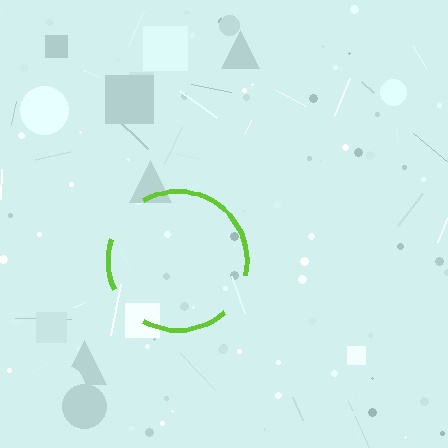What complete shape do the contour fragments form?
The contour fragments form a circle.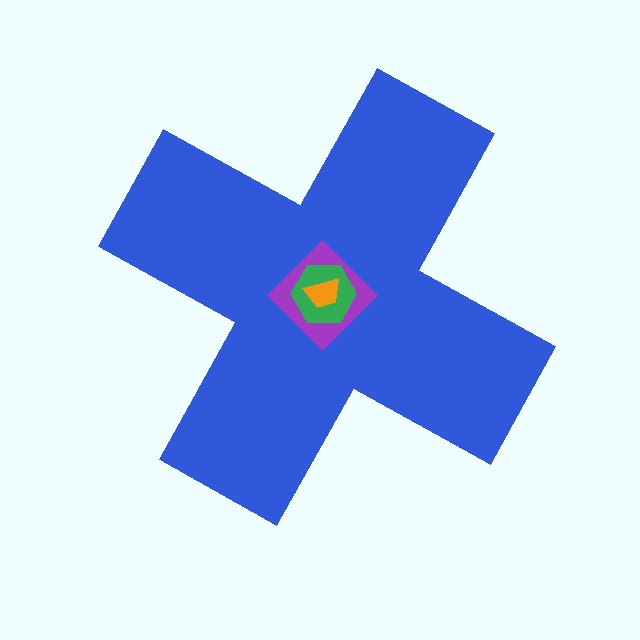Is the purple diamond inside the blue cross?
Yes.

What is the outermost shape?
The blue cross.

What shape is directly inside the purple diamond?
The green hexagon.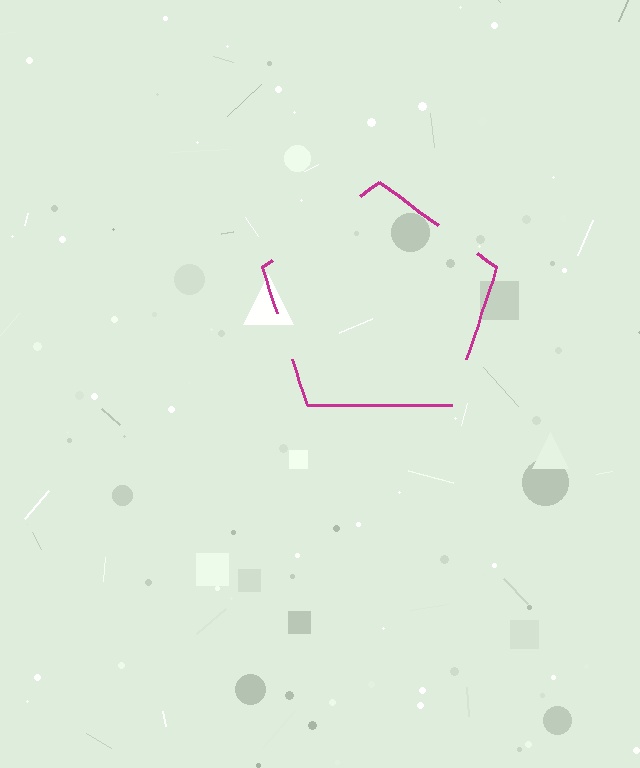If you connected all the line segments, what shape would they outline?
They would outline a pentagon.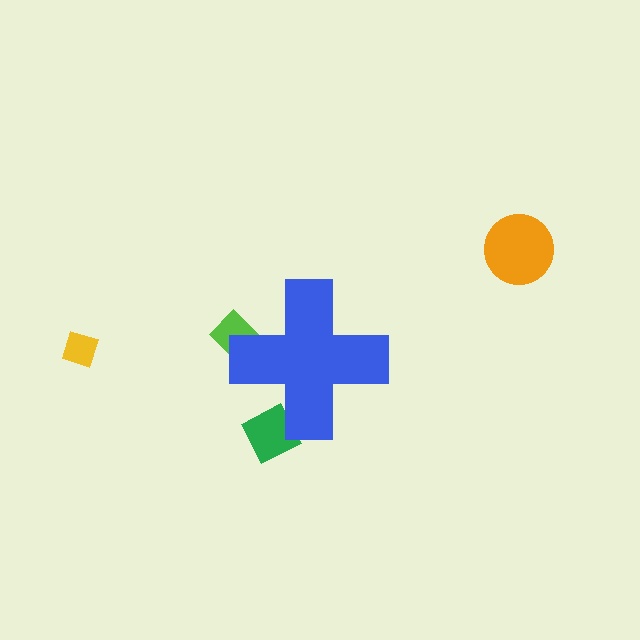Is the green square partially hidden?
Yes, the green square is partially hidden behind the blue cross.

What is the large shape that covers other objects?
A blue cross.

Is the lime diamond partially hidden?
Yes, the lime diamond is partially hidden behind the blue cross.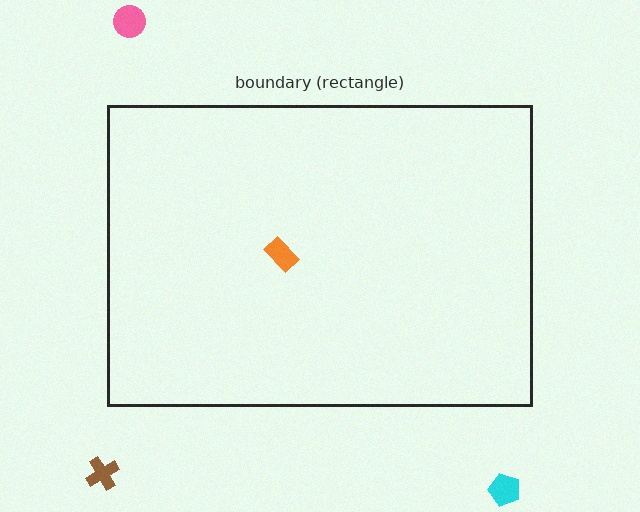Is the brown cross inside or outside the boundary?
Outside.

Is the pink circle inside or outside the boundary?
Outside.